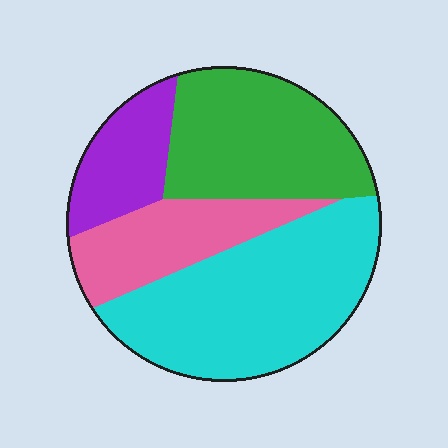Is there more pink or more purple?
Pink.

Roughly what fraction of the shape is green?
Green covers 29% of the shape.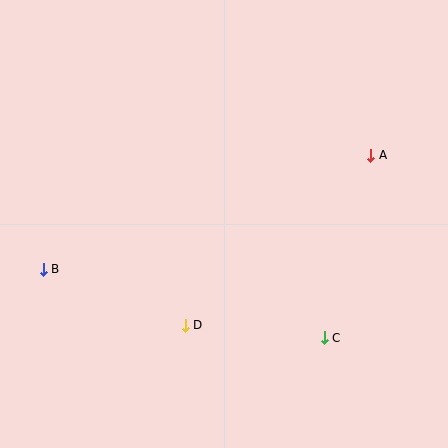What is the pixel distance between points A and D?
The distance between A and D is 252 pixels.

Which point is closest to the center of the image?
Point D at (185, 325) is closest to the center.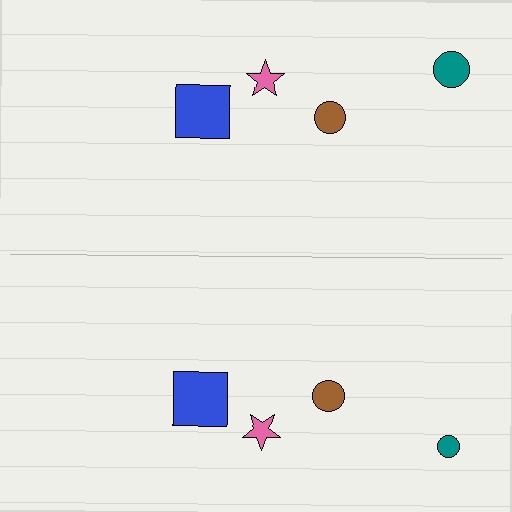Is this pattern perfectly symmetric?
No, the pattern is not perfectly symmetric. The teal circle on the bottom side has a different size than its mirror counterpart.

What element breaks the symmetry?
The teal circle on the bottom side has a different size than its mirror counterpart.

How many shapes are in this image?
There are 8 shapes in this image.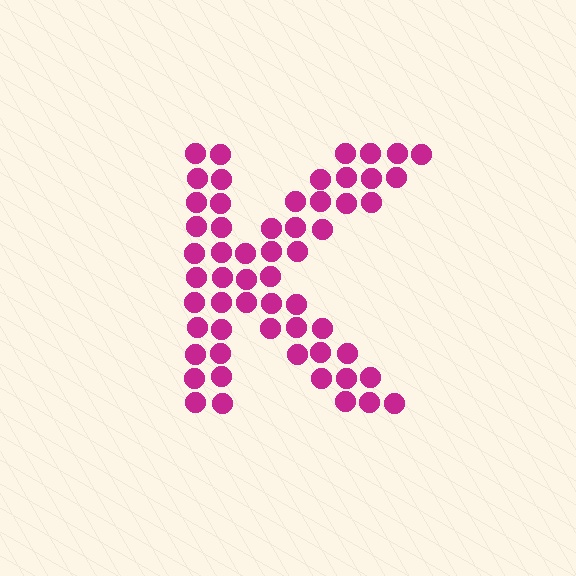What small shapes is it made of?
It is made of small circles.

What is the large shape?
The large shape is the letter K.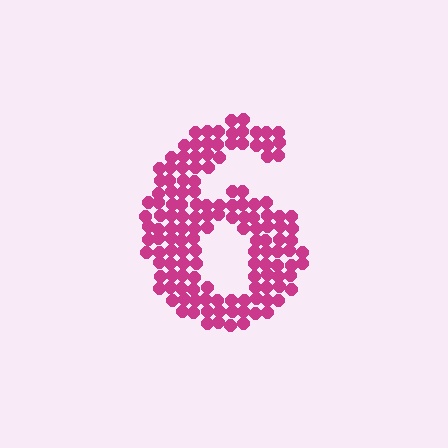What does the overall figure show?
The overall figure shows the digit 6.